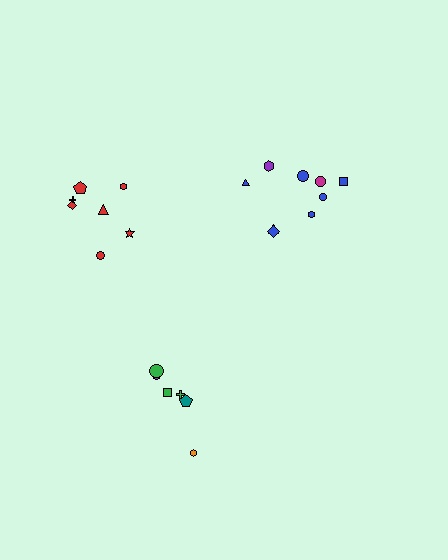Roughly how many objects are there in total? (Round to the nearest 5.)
Roughly 25 objects in total.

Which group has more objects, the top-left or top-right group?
The top-right group.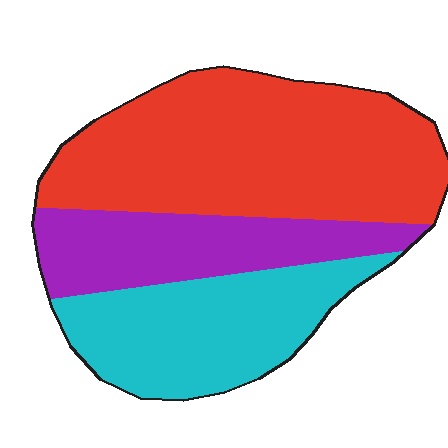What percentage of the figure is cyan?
Cyan takes up between a quarter and a half of the figure.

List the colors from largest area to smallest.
From largest to smallest: red, cyan, purple.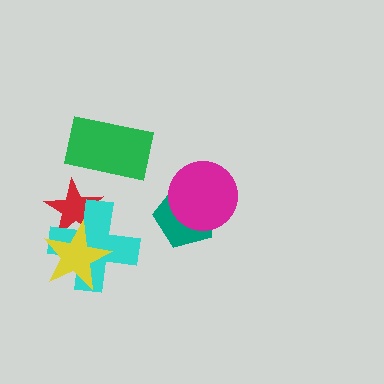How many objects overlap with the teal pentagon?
1 object overlaps with the teal pentagon.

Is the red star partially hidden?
Yes, it is partially covered by another shape.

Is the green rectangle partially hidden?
No, no other shape covers it.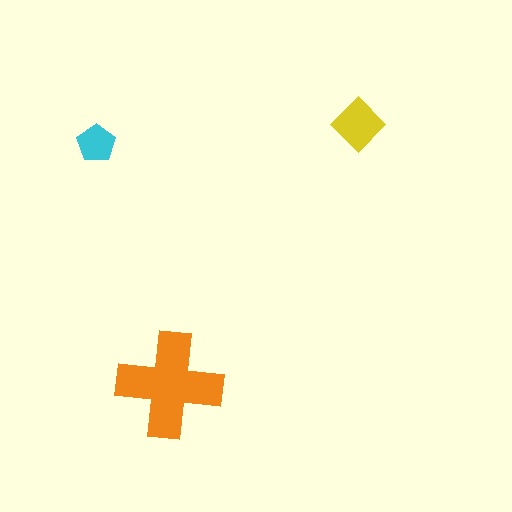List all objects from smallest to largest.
The cyan pentagon, the yellow diamond, the orange cross.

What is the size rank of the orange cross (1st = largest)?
1st.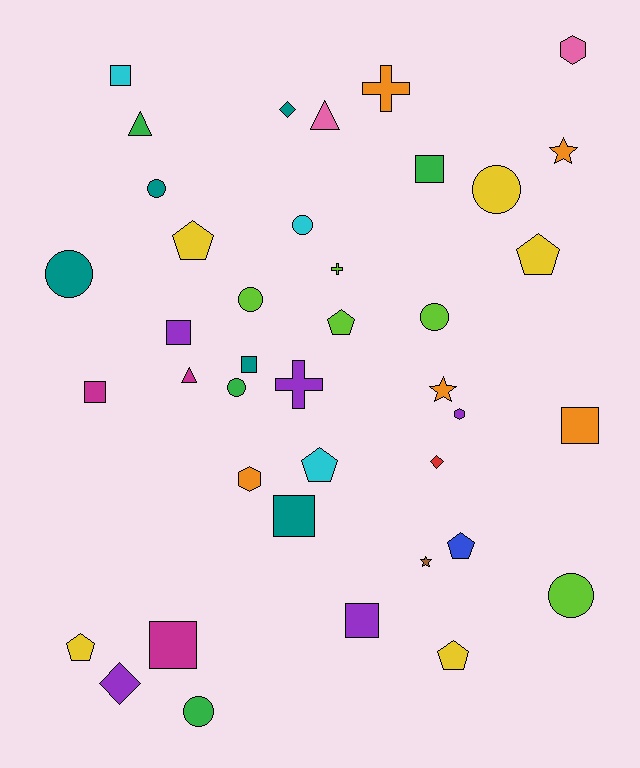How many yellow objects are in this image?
There are 5 yellow objects.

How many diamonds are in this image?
There are 3 diamonds.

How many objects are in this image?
There are 40 objects.